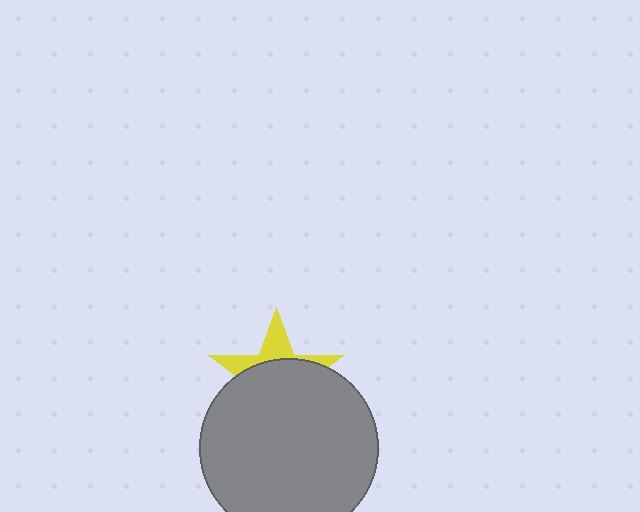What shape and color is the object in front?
The object in front is a gray circle.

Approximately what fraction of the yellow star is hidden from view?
Roughly 69% of the yellow star is hidden behind the gray circle.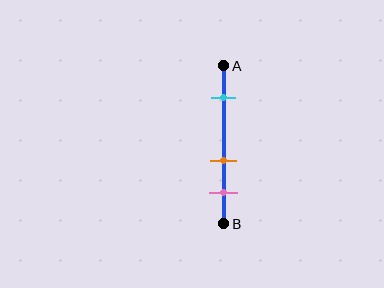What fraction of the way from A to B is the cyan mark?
The cyan mark is approximately 20% (0.2) of the way from A to B.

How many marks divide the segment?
There are 3 marks dividing the segment.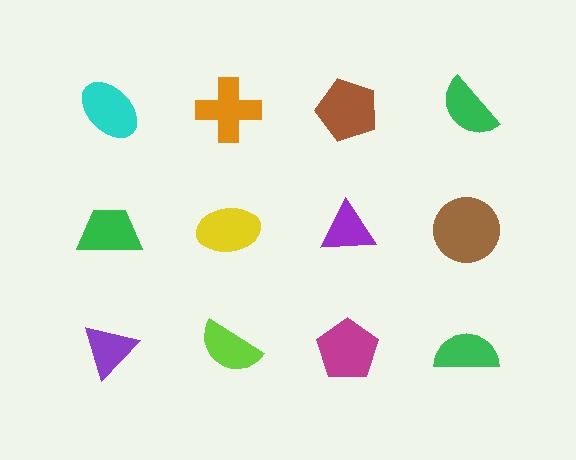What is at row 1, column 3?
A brown pentagon.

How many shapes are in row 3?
4 shapes.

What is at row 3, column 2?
A lime semicircle.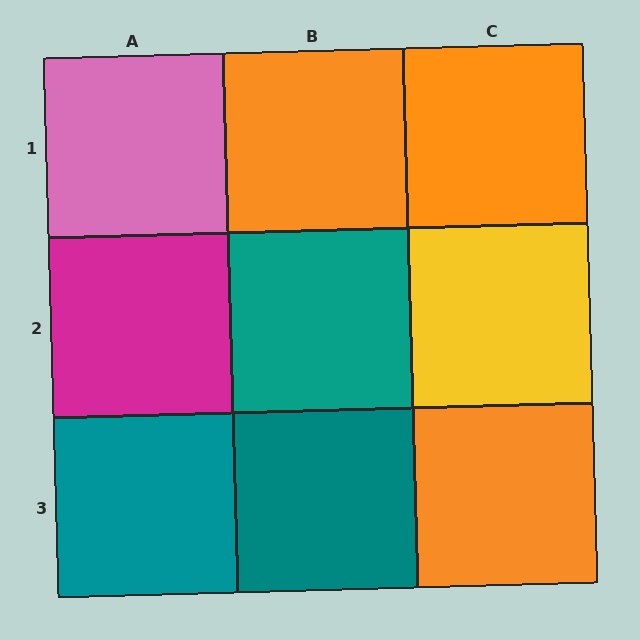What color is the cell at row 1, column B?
Orange.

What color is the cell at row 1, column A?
Pink.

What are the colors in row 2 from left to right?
Magenta, teal, yellow.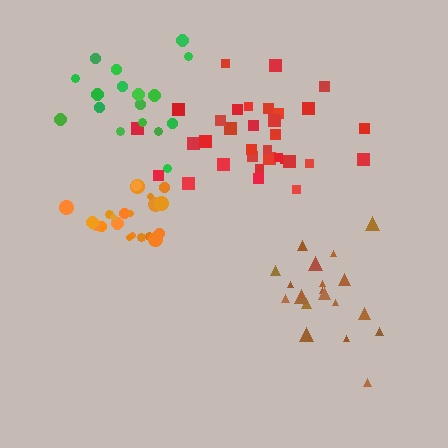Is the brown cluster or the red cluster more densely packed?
Red.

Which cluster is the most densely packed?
Orange.